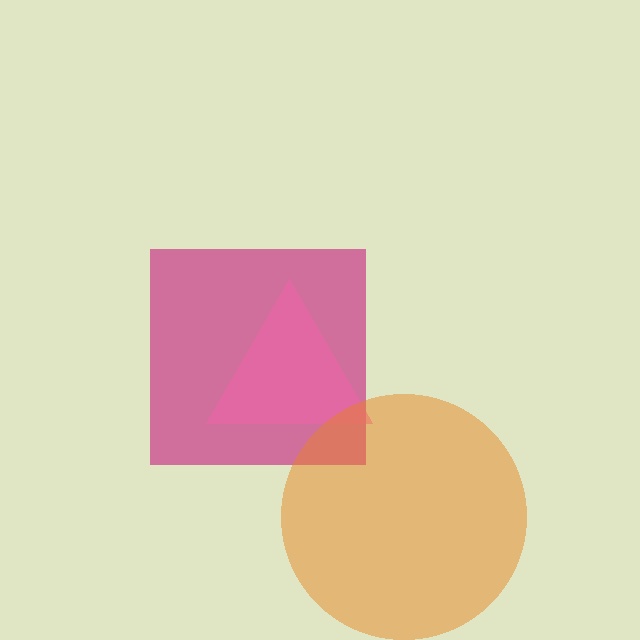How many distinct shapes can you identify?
There are 3 distinct shapes: a magenta square, a pink triangle, an orange circle.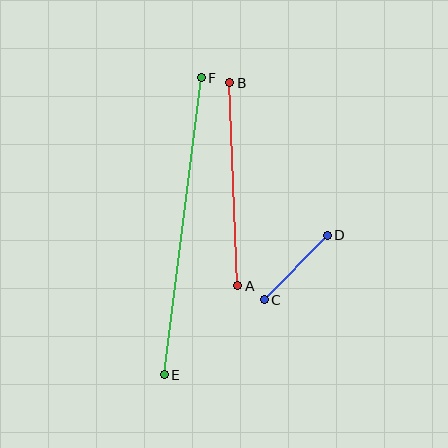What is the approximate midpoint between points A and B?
The midpoint is at approximately (234, 184) pixels.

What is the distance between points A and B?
The distance is approximately 203 pixels.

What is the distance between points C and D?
The distance is approximately 90 pixels.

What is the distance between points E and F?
The distance is approximately 299 pixels.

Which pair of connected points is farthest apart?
Points E and F are farthest apart.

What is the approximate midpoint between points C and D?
The midpoint is at approximately (296, 268) pixels.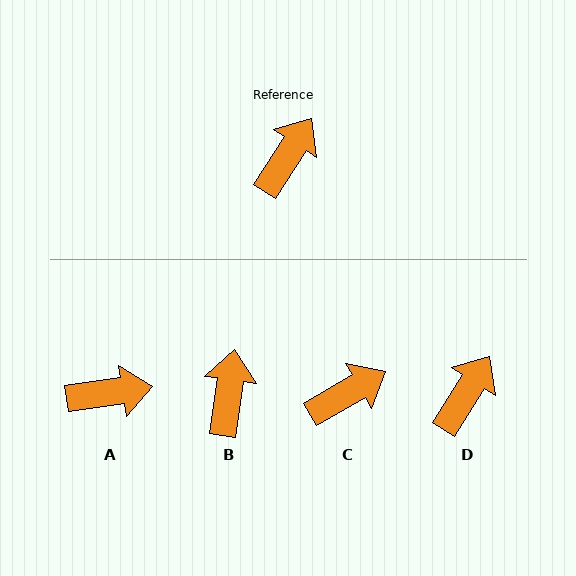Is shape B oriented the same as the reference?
No, it is off by about 24 degrees.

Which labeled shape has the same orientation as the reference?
D.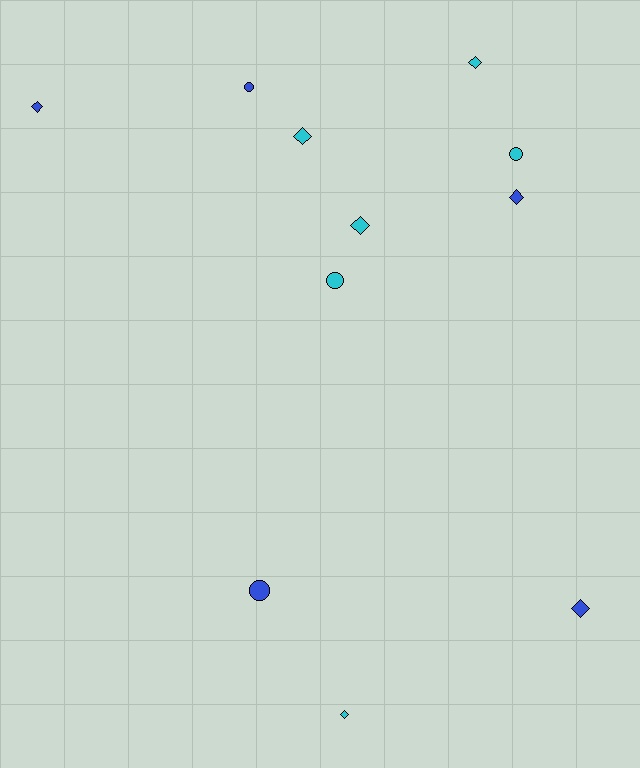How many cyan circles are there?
There are 2 cyan circles.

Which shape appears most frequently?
Diamond, with 7 objects.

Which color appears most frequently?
Cyan, with 6 objects.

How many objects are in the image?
There are 11 objects.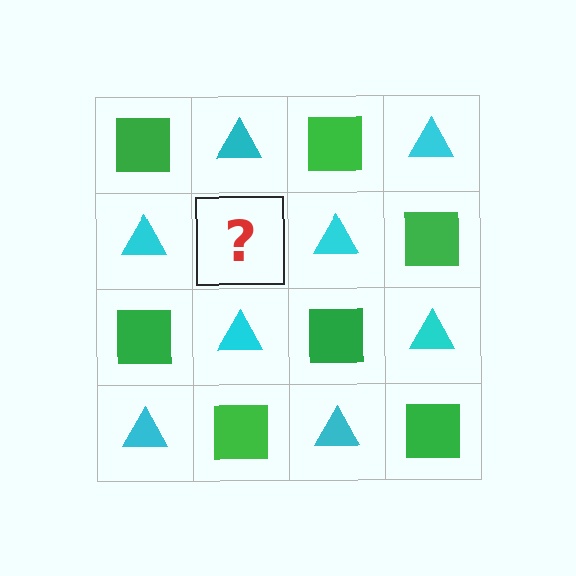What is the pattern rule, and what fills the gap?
The rule is that it alternates green square and cyan triangle in a checkerboard pattern. The gap should be filled with a green square.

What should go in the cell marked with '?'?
The missing cell should contain a green square.